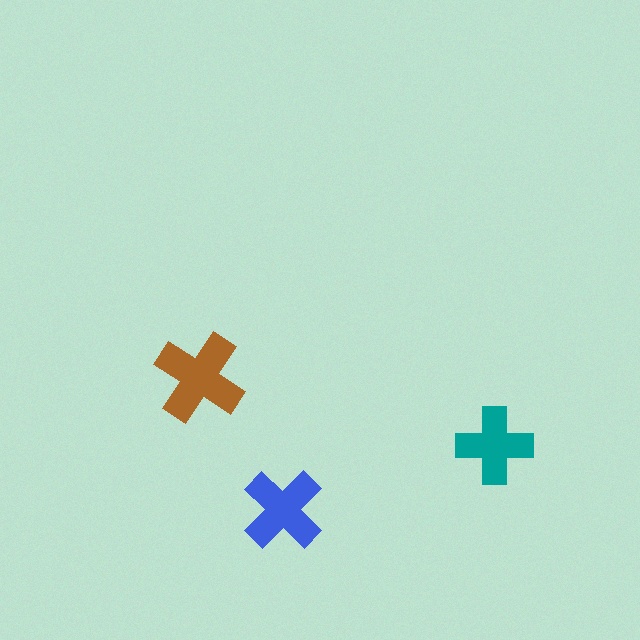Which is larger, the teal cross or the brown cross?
The brown one.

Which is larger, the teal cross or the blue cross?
The blue one.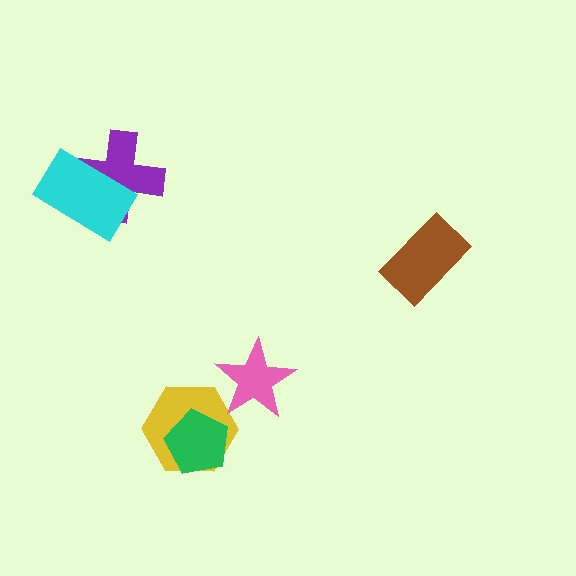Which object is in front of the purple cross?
The cyan rectangle is in front of the purple cross.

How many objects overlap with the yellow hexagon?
2 objects overlap with the yellow hexagon.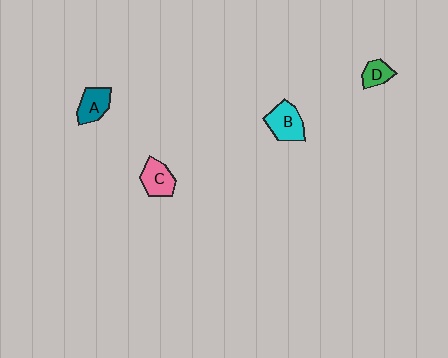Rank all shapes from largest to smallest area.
From largest to smallest: B (cyan), C (pink), A (teal), D (green).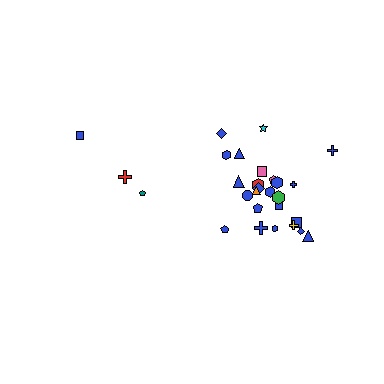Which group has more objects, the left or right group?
The right group.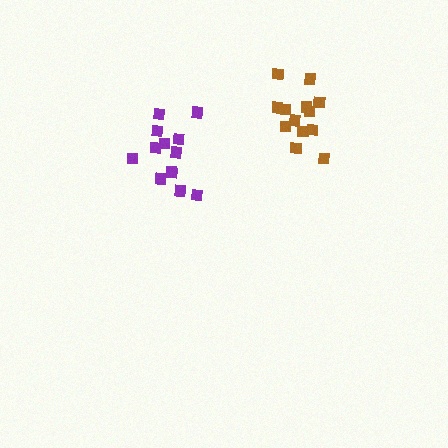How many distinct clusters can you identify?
There are 2 distinct clusters.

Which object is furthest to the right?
The brown cluster is rightmost.